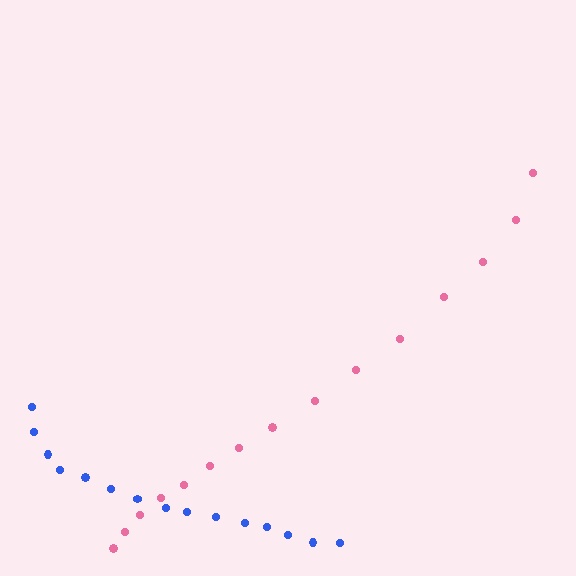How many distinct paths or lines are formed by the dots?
There are 2 distinct paths.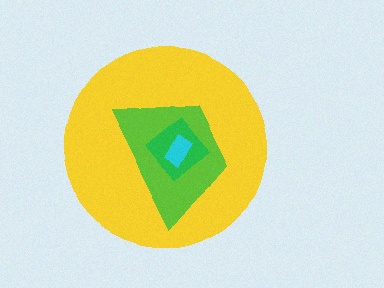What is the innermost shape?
The cyan rectangle.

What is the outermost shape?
The yellow circle.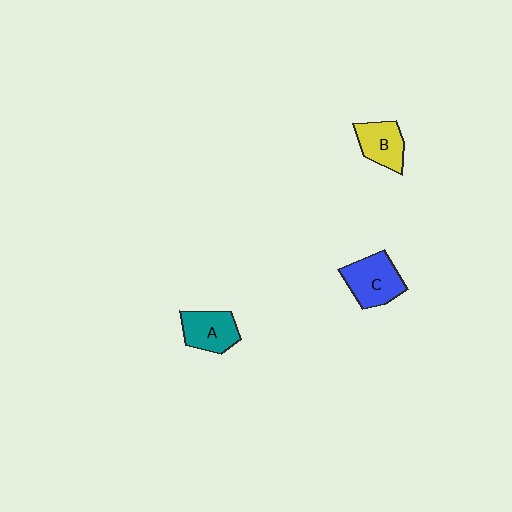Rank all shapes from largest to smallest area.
From largest to smallest: C (blue), A (teal), B (yellow).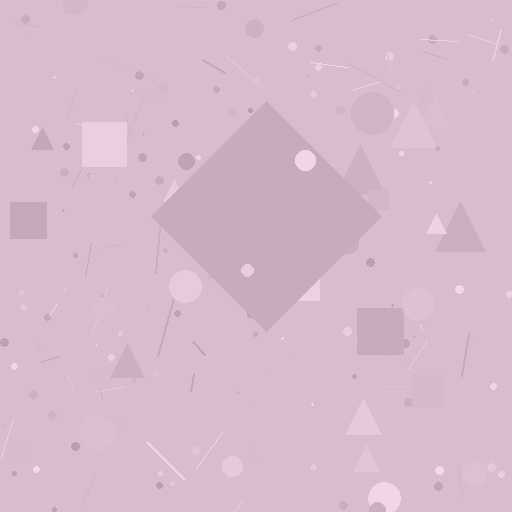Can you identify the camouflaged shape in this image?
The camouflaged shape is a diamond.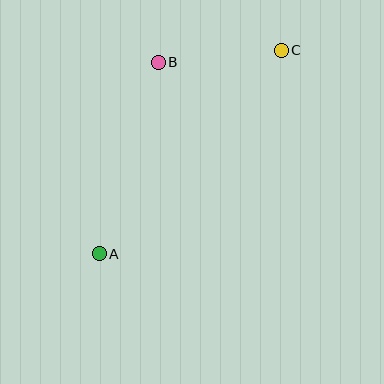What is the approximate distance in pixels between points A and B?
The distance between A and B is approximately 201 pixels.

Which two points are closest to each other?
Points B and C are closest to each other.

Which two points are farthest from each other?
Points A and C are farthest from each other.